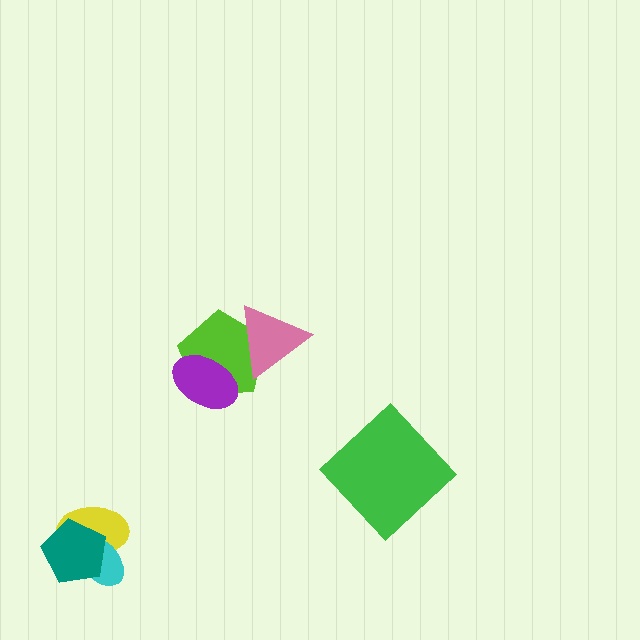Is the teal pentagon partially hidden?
No, no other shape covers it.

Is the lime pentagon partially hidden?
Yes, it is partially covered by another shape.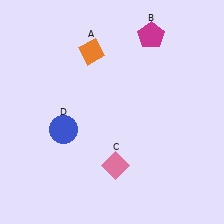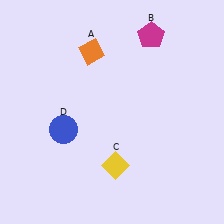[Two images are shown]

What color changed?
The diamond (C) changed from pink in Image 1 to yellow in Image 2.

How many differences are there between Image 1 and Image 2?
There is 1 difference between the two images.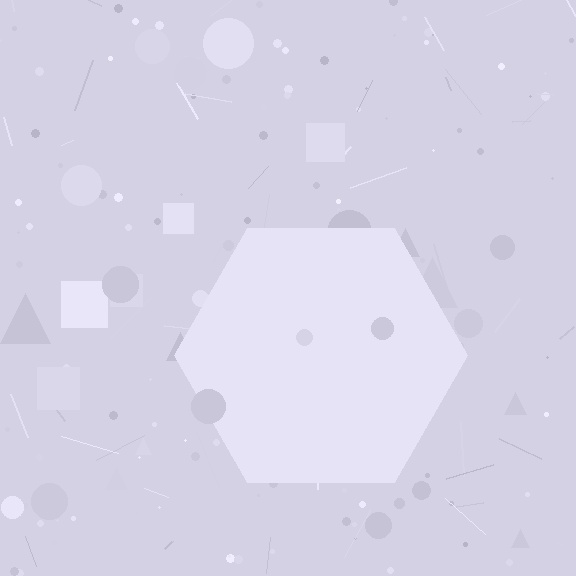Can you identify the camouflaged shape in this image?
The camouflaged shape is a hexagon.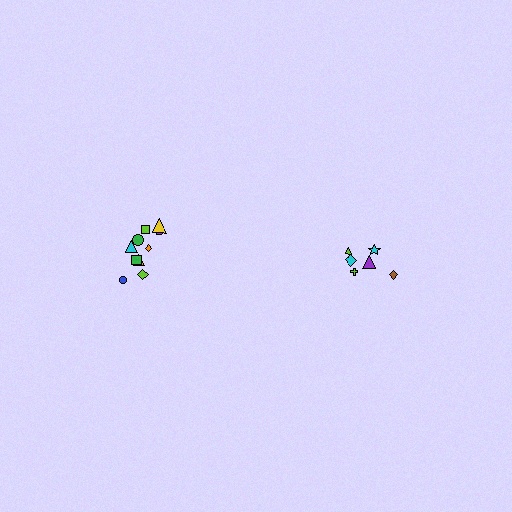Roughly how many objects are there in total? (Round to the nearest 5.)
Roughly 15 objects in total.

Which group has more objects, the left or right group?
The left group.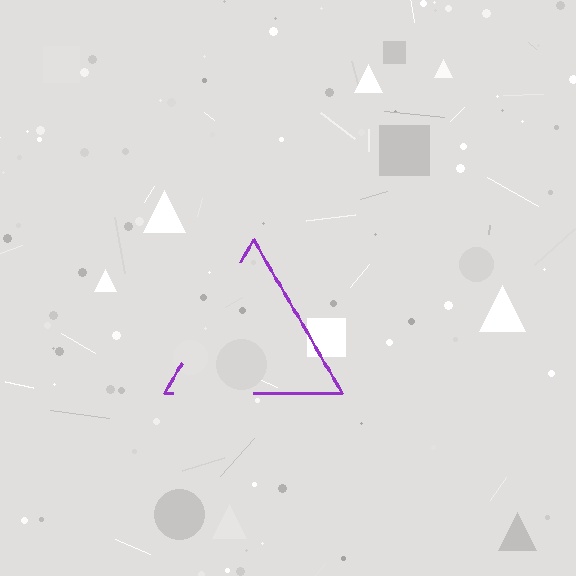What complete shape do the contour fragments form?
The contour fragments form a triangle.